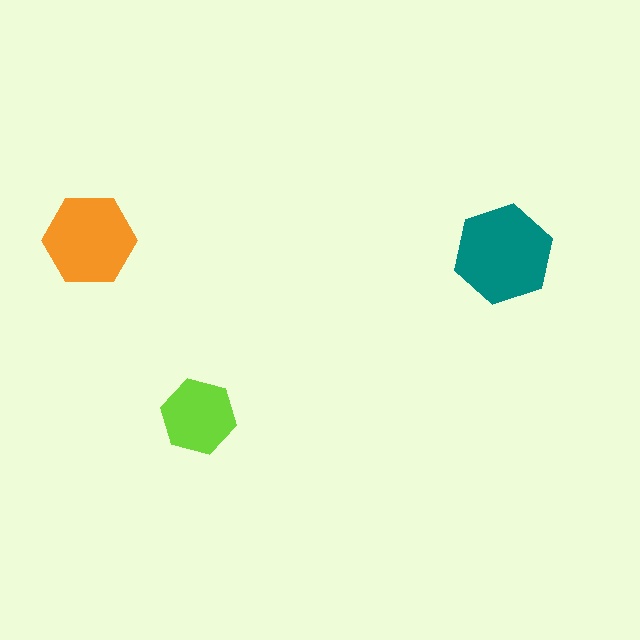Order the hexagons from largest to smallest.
the teal one, the orange one, the lime one.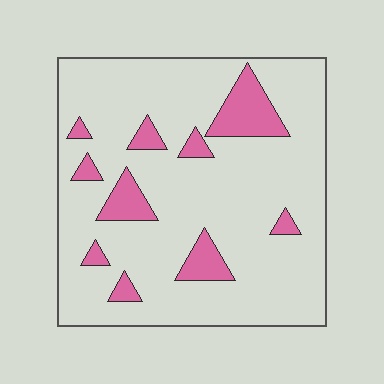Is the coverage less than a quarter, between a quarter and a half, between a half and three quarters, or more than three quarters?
Less than a quarter.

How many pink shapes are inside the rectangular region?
10.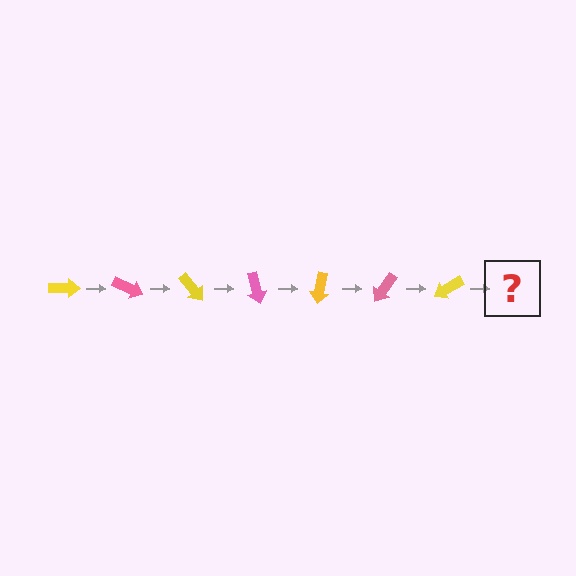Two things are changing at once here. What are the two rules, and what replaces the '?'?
The two rules are that it rotates 25 degrees each step and the color cycles through yellow and pink. The '?' should be a pink arrow, rotated 175 degrees from the start.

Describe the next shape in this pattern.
It should be a pink arrow, rotated 175 degrees from the start.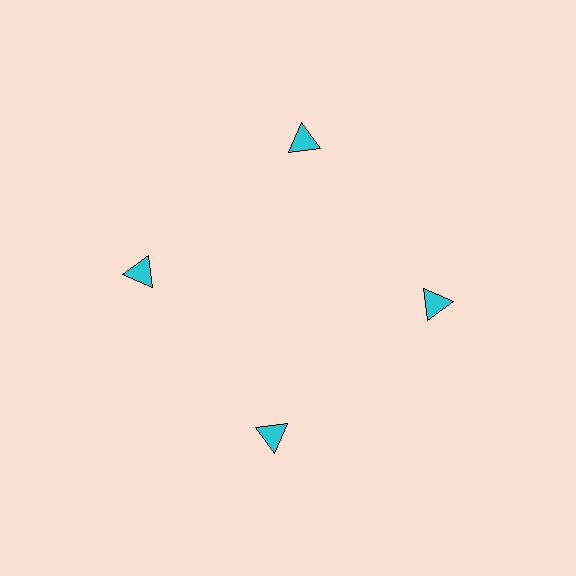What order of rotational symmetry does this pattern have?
This pattern has 4-fold rotational symmetry.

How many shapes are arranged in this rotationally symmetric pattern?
There are 4 shapes, arranged in 4 groups of 1.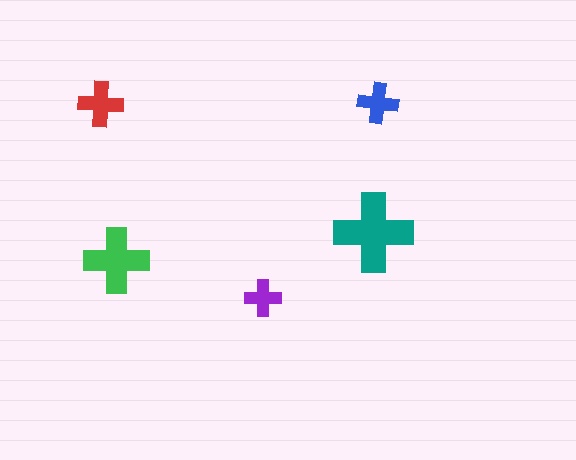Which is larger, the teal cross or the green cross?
The teal one.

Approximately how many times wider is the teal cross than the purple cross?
About 2 times wider.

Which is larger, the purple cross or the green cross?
The green one.